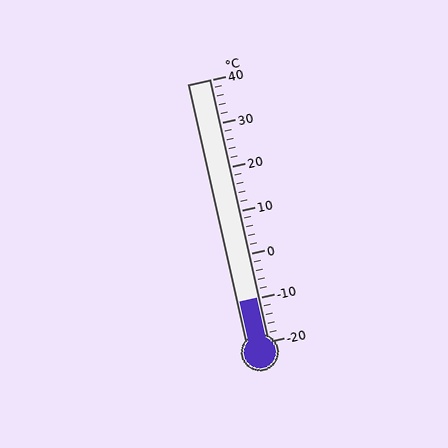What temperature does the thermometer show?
The thermometer shows approximately -10°C.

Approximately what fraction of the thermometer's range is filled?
The thermometer is filled to approximately 15% of its range.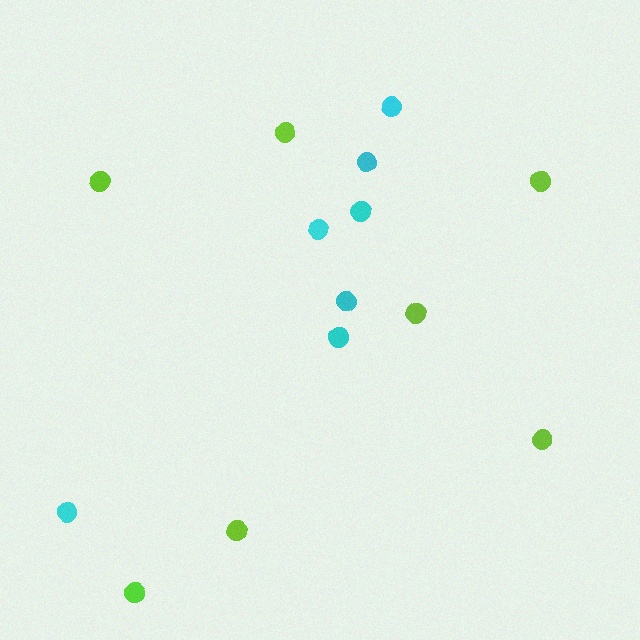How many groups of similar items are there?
There are 2 groups: one group of cyan circles (7) and one group of lime circles (7).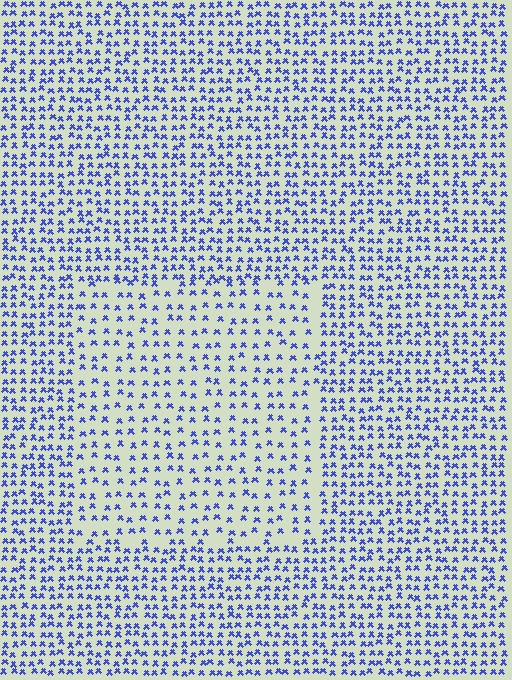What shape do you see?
I see a rectangle.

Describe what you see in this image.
The image contains small blue elements arranged at two different densities. A rectangle-shaped region is visible where the elements are less densely packed than the surrounding area.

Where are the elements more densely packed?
The elements are more densely packed outside the rectangle boundary.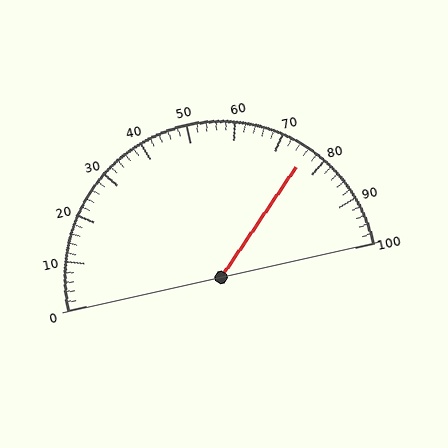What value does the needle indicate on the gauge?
The needle indicates approximately 76.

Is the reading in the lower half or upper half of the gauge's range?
The reading is in the upper half of the range (0 to 100).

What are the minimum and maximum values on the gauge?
The gauge ranges from 0 to 100.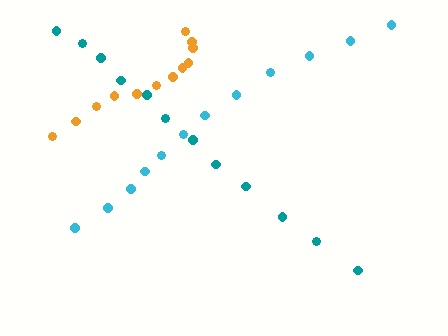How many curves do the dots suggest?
There are 3 distinct paths.